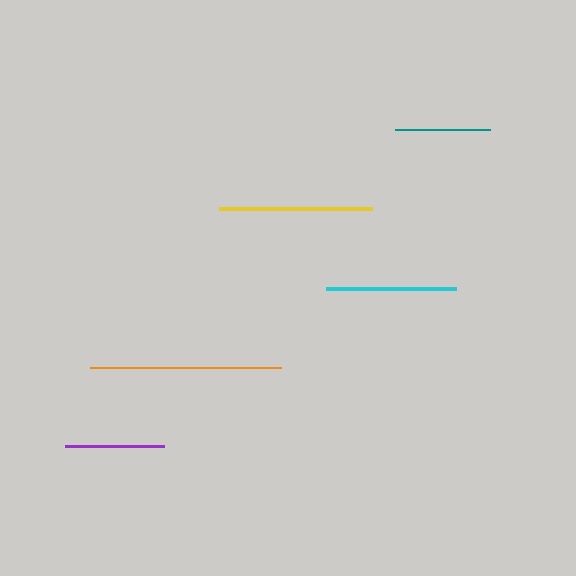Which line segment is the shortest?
The teal line is the shortest at approximately 95 pixels.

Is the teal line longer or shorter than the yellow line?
The yellow line is longer than the teal line.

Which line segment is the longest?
The orange line is the longest at approximately 191 pixels.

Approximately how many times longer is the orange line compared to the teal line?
The orange line is approximately 2.0 times the length of the teal line.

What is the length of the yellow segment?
The yellow segment is approximately 153 pixels long.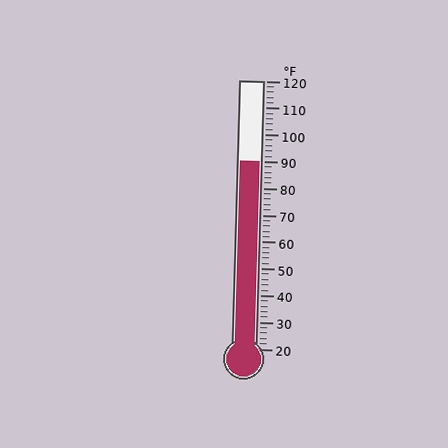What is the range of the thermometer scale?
The thermometer scale ranges from 20°F to 120°F.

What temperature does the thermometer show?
The thermometer shows approximately 90°F.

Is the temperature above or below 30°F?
The temperature is above 30°F.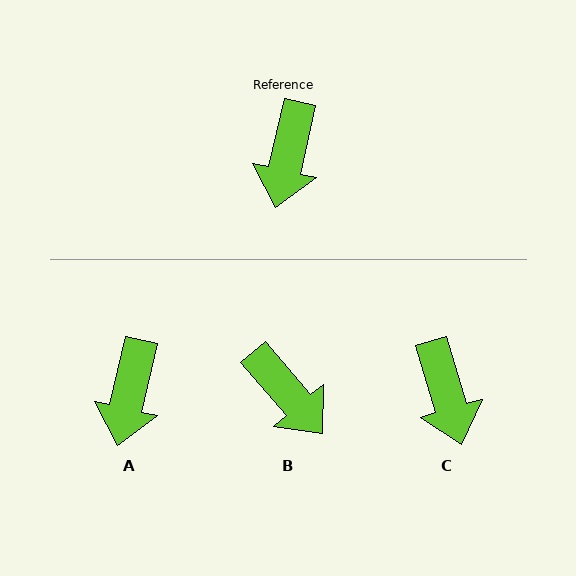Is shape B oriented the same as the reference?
No, it is off by about 53 degrees.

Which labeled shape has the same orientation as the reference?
A.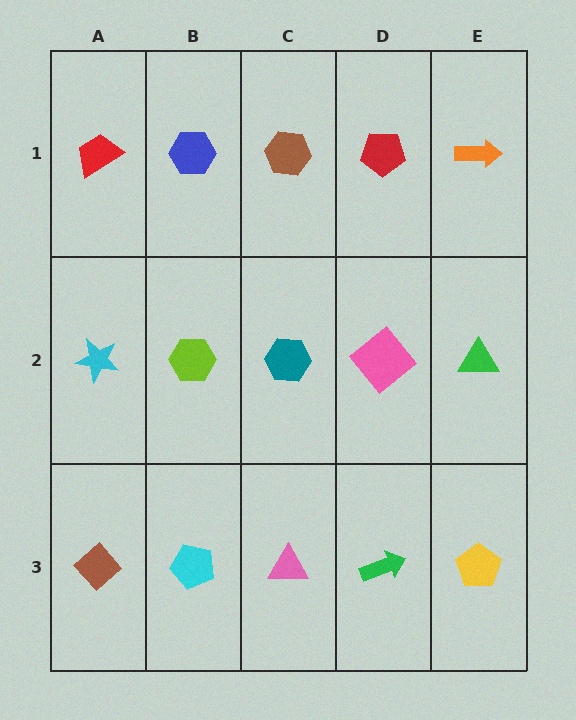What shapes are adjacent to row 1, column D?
A pink diamond (row 2, column D), a brown hexagon (row 1, column C), an orange arrow (row 1, column E).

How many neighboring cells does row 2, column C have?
4.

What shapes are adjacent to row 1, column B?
A lime hexagon (row 2, column B), a red trapezoid (row 1, column A), a brown hexagon (row 1, column C).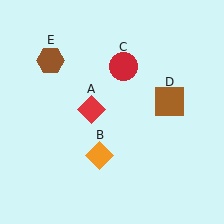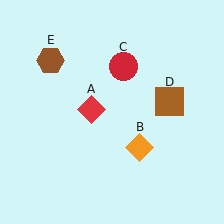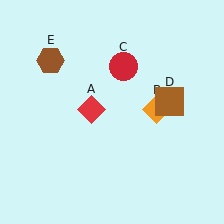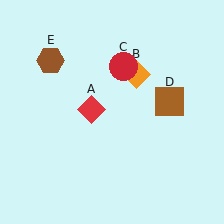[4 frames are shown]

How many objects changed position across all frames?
1 object changed position: orange diamond (object B).